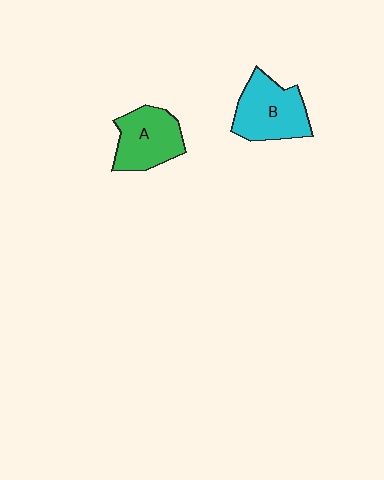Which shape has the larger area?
Shape B (cyan).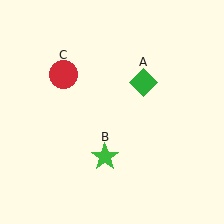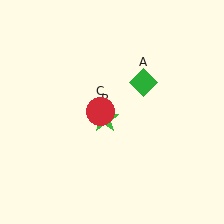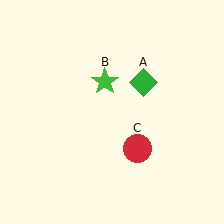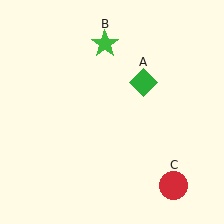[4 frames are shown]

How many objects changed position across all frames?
2 objects changed position: green star (object B), red circle (object C).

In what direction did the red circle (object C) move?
The red circle (object C) moved down and to the right.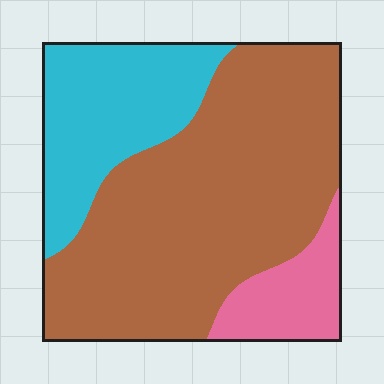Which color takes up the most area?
Brown, at roughly 65%.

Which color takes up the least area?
Pink, at roughly 10%.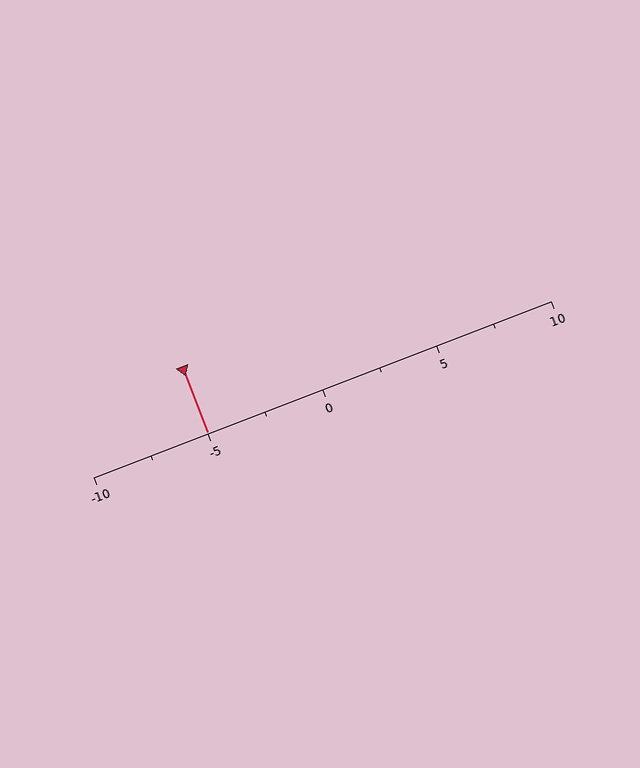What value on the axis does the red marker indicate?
The marker indicates approximately -5.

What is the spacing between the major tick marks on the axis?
The major ticks are spaced 5 apart.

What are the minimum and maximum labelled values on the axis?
The axis runs from -10 to 10.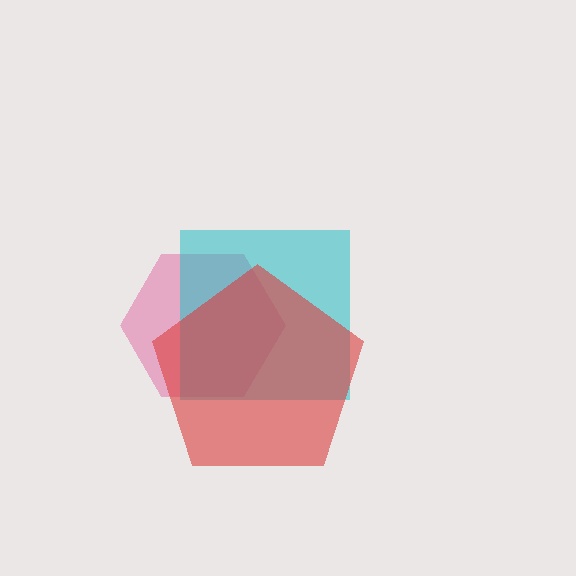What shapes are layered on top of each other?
The layered shapes are: a pink hexagon, a cyan square, a red pentagon.